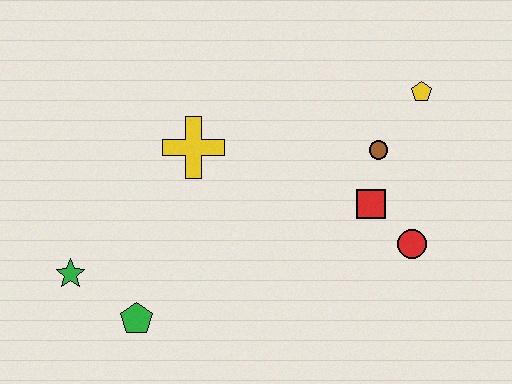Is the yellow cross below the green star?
No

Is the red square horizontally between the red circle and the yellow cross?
Yes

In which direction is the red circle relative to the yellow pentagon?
The red circle is below the yellow pentagon.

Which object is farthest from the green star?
The yellow pentagon is farthest from the green star.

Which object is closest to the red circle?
The red square is closest to the red circle.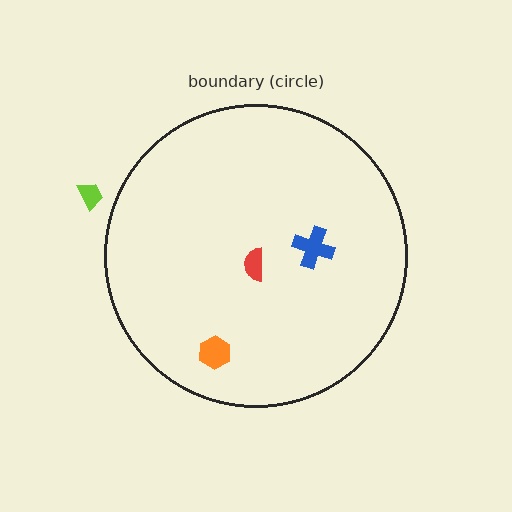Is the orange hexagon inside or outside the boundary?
Inside.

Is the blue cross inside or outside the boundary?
Inside.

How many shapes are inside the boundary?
3 inside, 1 outside.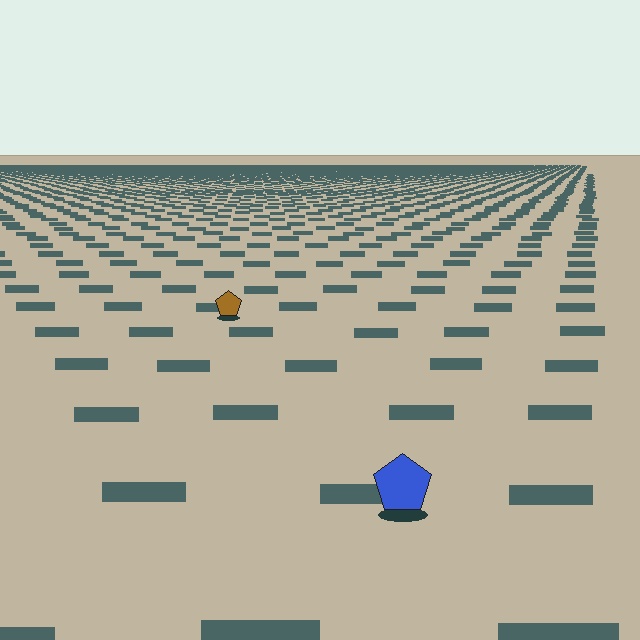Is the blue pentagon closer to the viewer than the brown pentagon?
Yes. The blue pentagon is closer — you can tell from the texture gradient: the ground texture is coarser near it.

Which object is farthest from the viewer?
The brown pentagon is farthest from the viewer. It appears smaller and the ground texture around it is denser.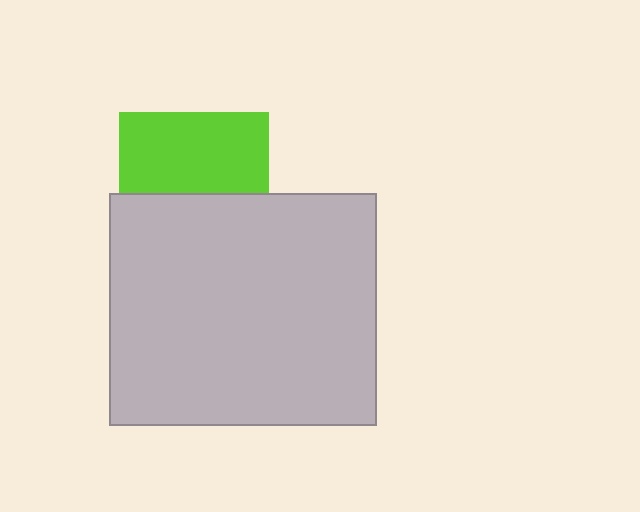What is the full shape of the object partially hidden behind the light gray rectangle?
The partially hidden object is a lime square.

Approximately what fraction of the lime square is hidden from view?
Roughly 45% of the lime square is hidden behind the light gray rectangle.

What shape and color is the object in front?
The object in front is a light gray rectangle.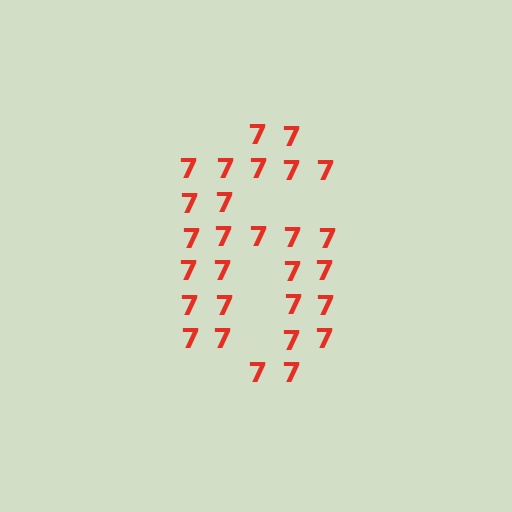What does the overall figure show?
The overall figure shows the digit 6.